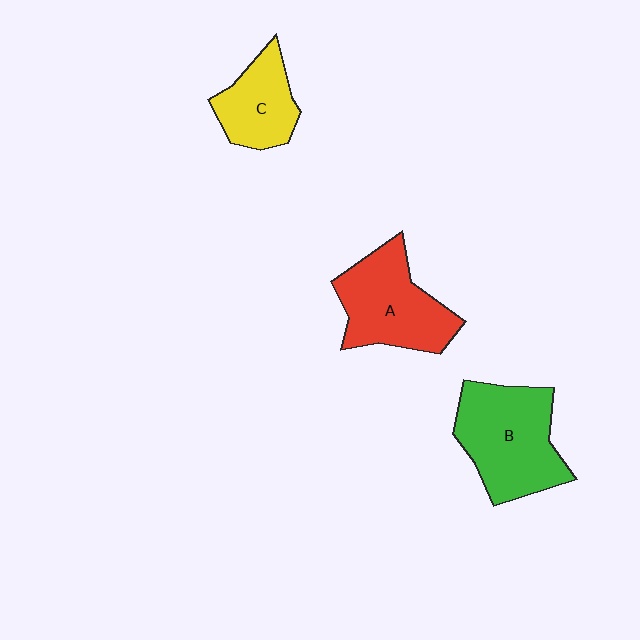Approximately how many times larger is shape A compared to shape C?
Approximately 1.5 times.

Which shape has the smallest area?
Shape C (yellow).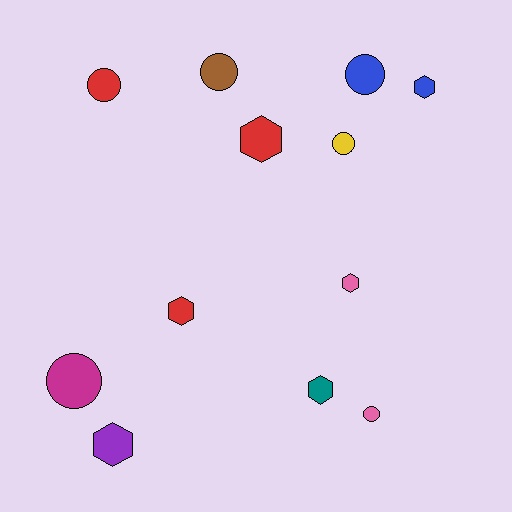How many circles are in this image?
There are 6 circles.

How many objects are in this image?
There are 12 objects.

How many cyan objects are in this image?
There are no cyan objects.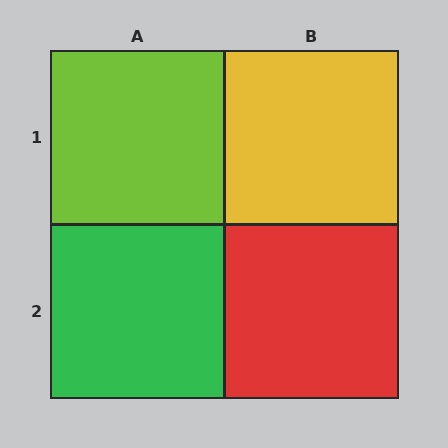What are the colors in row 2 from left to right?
Green, red.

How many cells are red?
1 cell is red.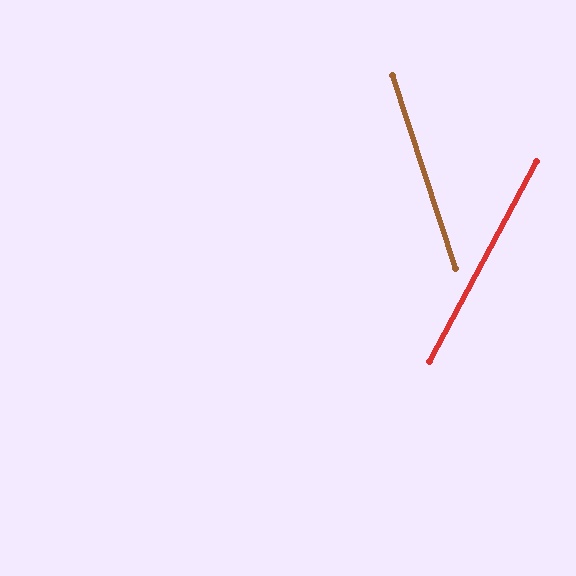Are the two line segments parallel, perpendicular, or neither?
Neither parallel nor perpendicular — they differ by about 46°.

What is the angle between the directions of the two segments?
Approximately 46 degrees.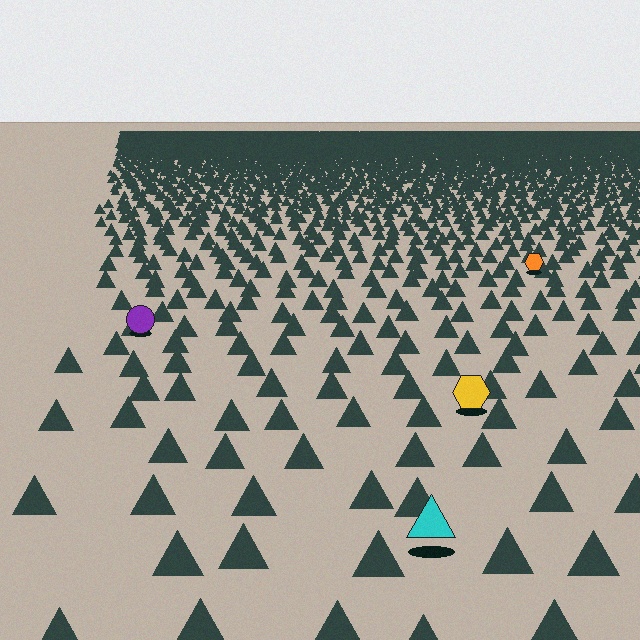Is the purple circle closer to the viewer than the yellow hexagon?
No. The yellow hexagon is closer — you can tell from the texture gradient: the ground texture is coarser near it.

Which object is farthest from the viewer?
The orange hexagon is farthest from the viewer. It appears smaller and the ground texture around it is denser.